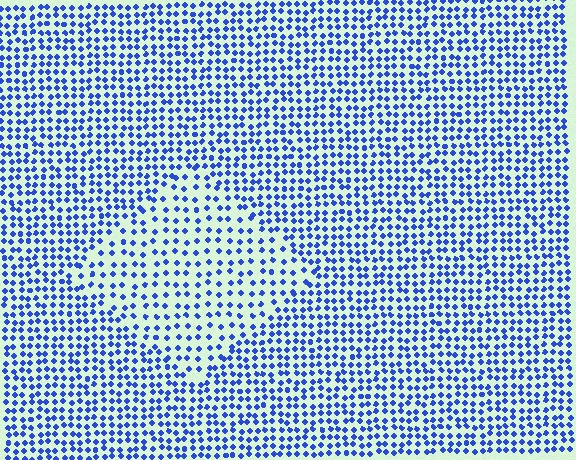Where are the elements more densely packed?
The elements are more densely packed outside the diamond boundary.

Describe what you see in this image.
The image contains small blue elements arranged at two different densities. A diamond-shaped region is visible where the elements are less densely packed than the surrounding area.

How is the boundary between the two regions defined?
The boundary is defined by a change in element density (approximately 1.8x ratio). All elements are the same color, size, and shape.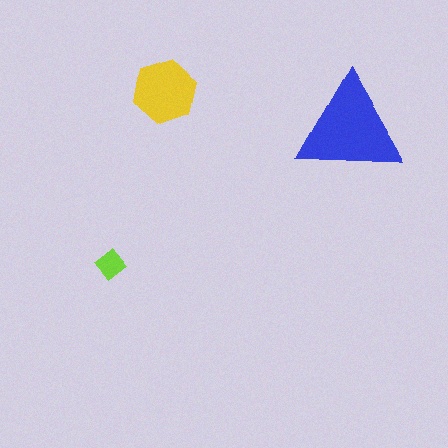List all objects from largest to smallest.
The blue triangle, the yellow hexagon, the lime diamond.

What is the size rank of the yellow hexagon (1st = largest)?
2nd.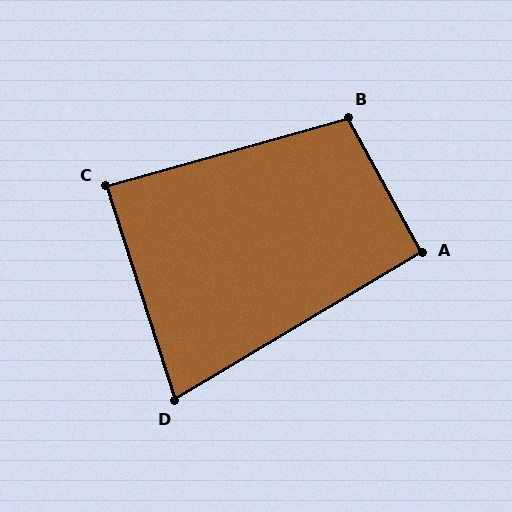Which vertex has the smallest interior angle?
D, at approximately 77 degrees.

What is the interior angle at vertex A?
Approximately 92 degrees (approximately right).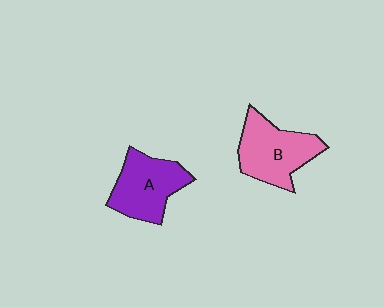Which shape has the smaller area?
Shape A (purple).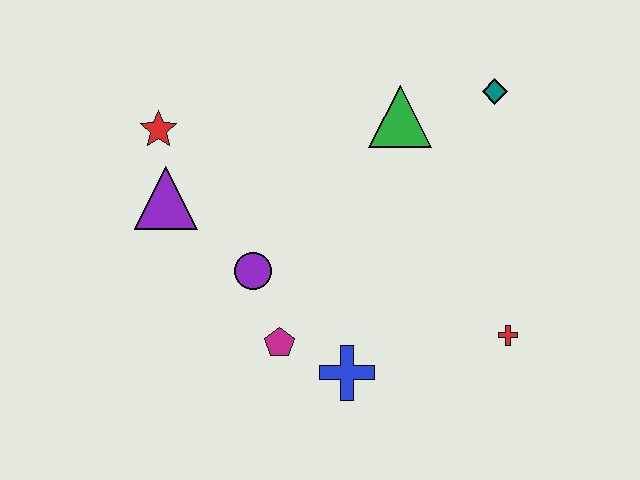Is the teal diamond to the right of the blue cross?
Yes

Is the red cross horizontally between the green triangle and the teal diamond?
No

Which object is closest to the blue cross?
The magenta pentagon is closest to the blue cross.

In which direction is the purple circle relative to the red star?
The purple circle is below the red star.